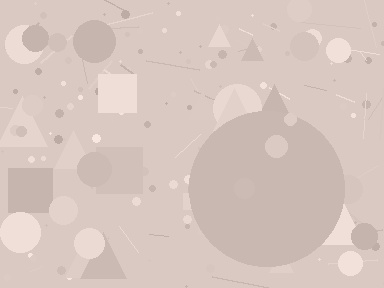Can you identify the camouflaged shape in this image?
The camouflaged shape is a circle.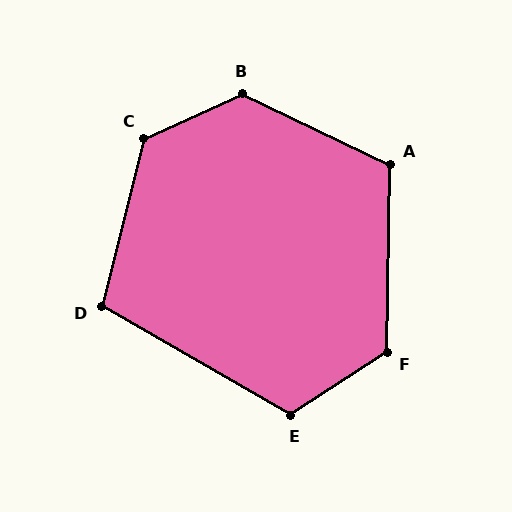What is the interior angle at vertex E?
Approximately 117 degrees (obtuse).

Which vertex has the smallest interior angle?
D, at approximately 106 degrees.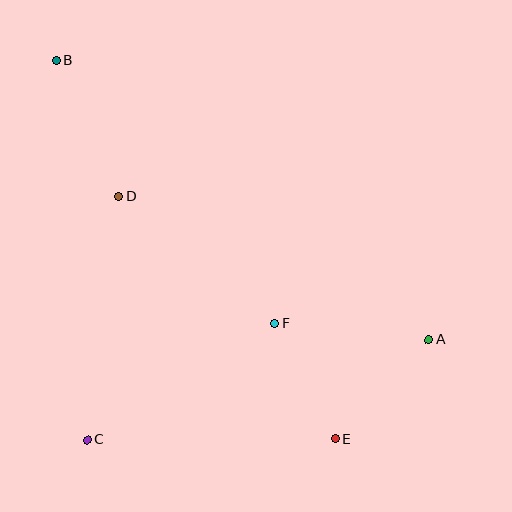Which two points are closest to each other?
Points E and F are closest to each other.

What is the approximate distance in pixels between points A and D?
The distance between A and D is approximately 342 pixels.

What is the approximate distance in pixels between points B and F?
The distance between B and F is approximately 341 pixels.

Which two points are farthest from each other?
Points B and E are farthest from each other.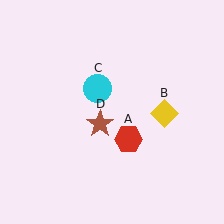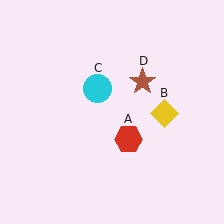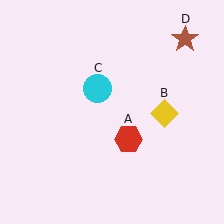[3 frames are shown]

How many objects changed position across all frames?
1 object changed position: brown star (object D).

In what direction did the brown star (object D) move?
The brown star (object D) moved up and to the right.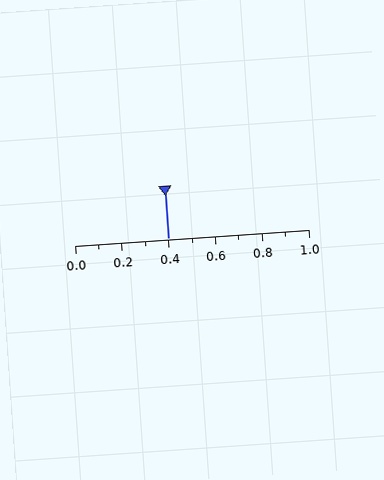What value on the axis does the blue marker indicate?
The marker indicates approximately 0.4.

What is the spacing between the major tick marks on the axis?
The major ticks are spaced 0.2 apart.